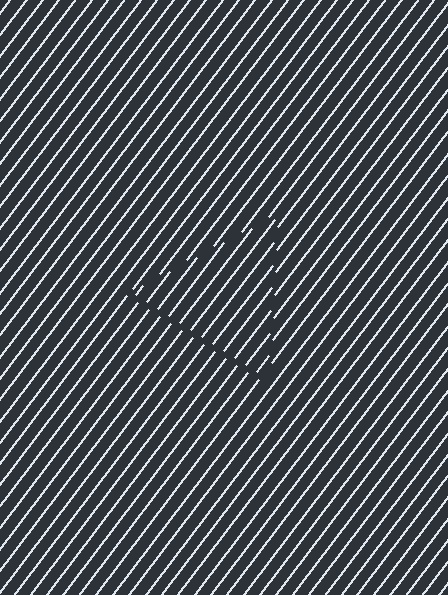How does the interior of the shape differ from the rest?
The interior of the shape contains the same grating, shifted by half a period — the contour is defined by the phase discontinuity where line-ends from the inner and outer gratings abut.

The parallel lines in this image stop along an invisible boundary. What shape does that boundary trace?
An illusory triangle. The interior of the shape contains the same grating, shifted by half a period — the contour is defined by the phase discontinuity where line-ends from the inner and outer gratings abut.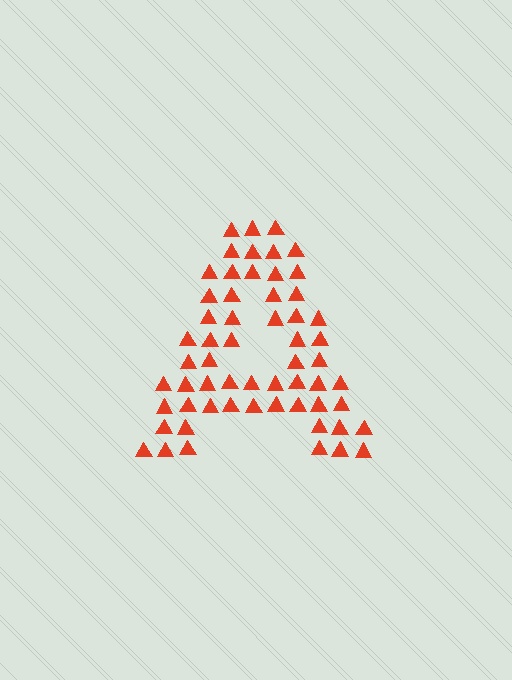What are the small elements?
The small elements are triangles.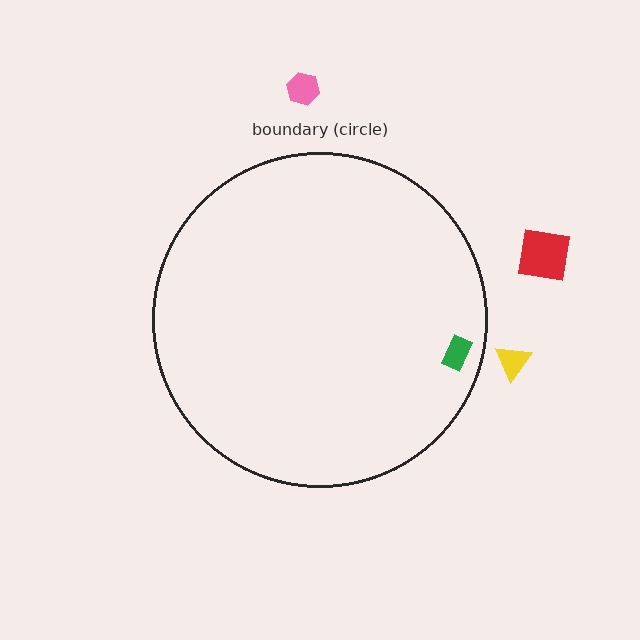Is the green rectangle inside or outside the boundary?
Inside.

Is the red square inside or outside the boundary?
Outside.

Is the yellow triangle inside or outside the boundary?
Outside.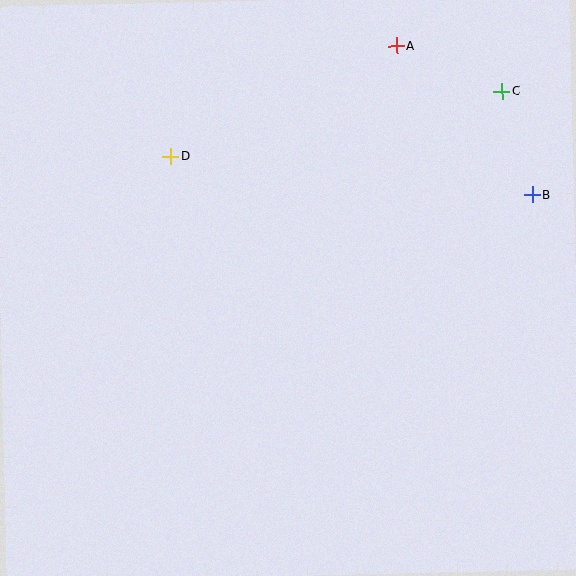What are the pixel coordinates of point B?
Point B is at (532, 195).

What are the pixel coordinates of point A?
Point A is at (396, 46).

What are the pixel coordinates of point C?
Point C is at (502, 91).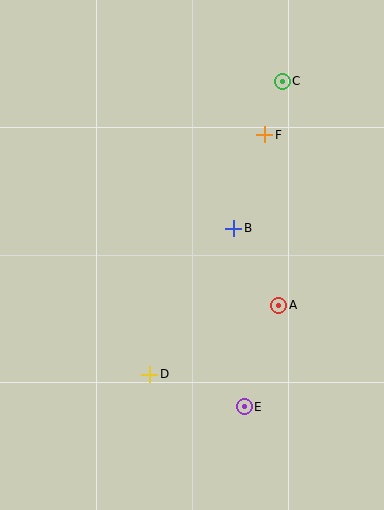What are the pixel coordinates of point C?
Point C is at (282, 81).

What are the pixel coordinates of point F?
Point F is at (265, 135).